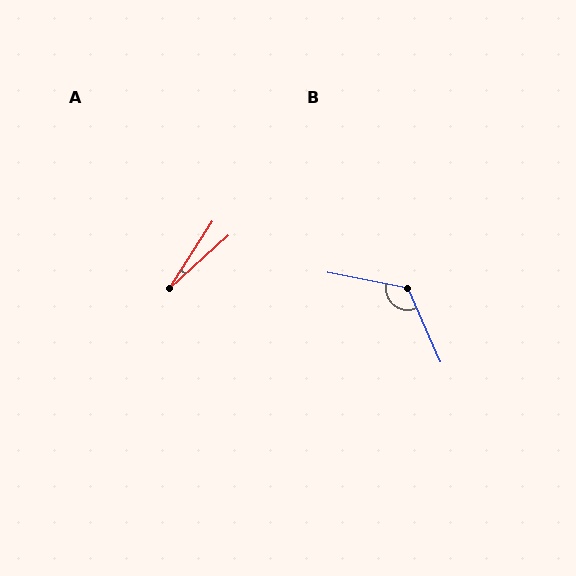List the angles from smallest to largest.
A (15°), B (125°).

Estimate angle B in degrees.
Approximately 125 degrees.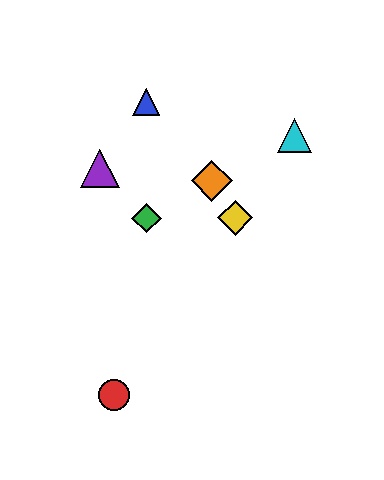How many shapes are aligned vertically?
2 shapes (the blue triangle, the green diamond) are aligned vertically.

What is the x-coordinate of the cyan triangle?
The cyan triangle is at x≈295.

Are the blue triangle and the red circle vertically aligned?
No, the blue triangle is at x≈146 and the red circle is at x≈114.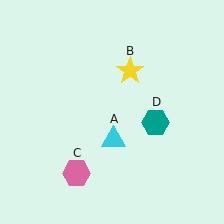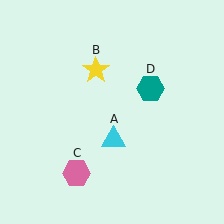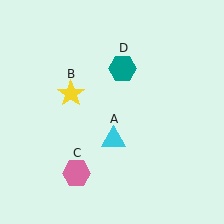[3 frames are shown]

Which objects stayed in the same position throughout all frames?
Cyan triangle (object A) and pink hexagon (object C) remained stationary.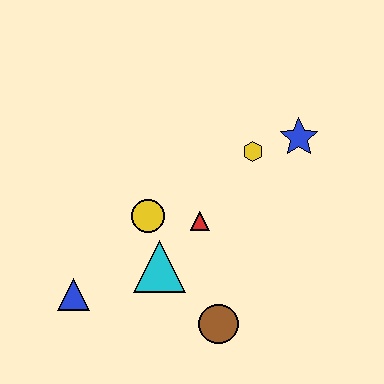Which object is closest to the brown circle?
The cyan triangle is closest to the brown circle.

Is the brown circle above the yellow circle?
No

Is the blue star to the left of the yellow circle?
No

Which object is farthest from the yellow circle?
The blue star is farthest from the yellow circle.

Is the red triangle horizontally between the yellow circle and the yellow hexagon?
Yes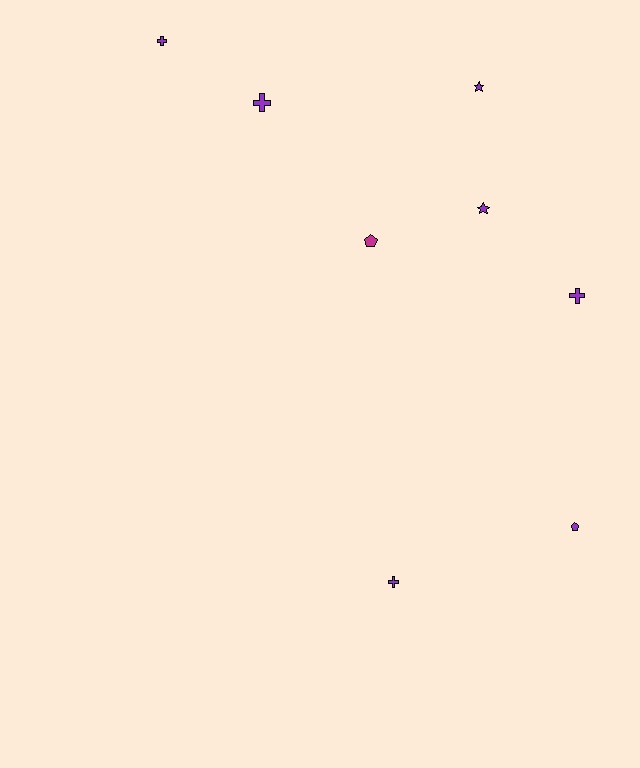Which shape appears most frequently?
Cross, with 4 objects.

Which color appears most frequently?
Purple, with 7 objects.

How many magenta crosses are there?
There are no magenta crosses.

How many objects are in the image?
There are 8 objects.